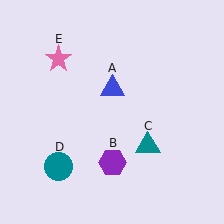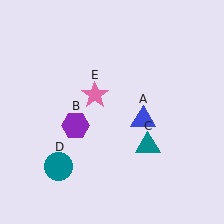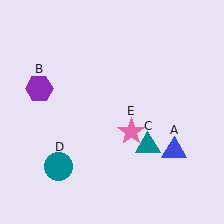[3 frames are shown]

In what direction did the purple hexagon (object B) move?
The purple hexagon (object B) moved up and to the left.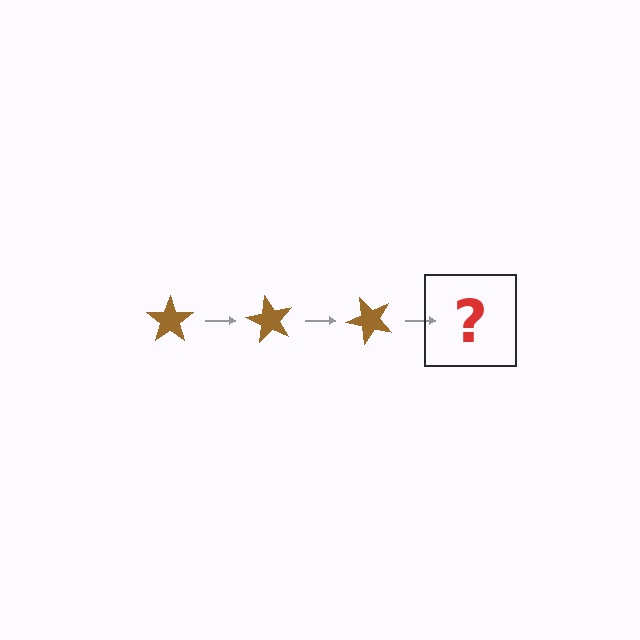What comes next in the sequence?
The next element should be a brown star rotated 180 degrees.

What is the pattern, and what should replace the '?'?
The pattern is that the star rotates 60 degrees each step. The '?' should be a brown star rotated 180 degrees.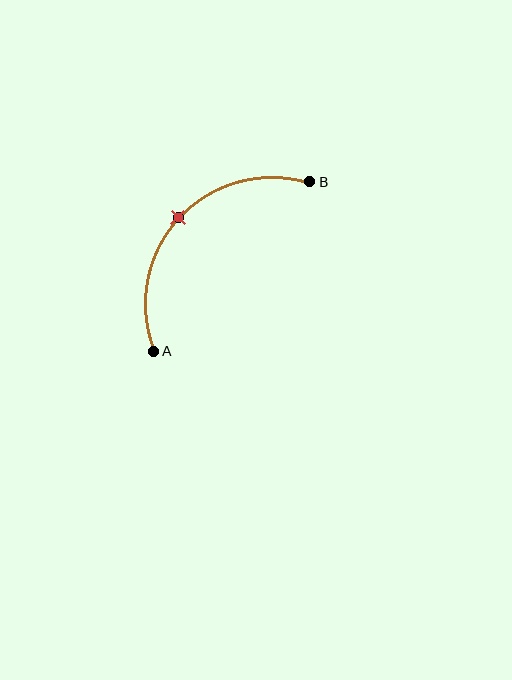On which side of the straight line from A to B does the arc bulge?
The arc bulges above and to the left of the straight line connecting A and B.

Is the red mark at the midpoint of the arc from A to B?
Yes. The red mark lies on the arc at equal arc-length from both A and B — it is the arc midpoint.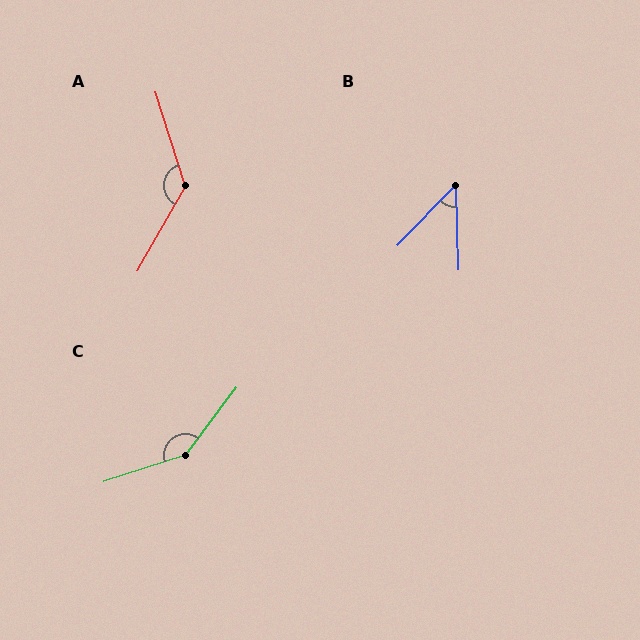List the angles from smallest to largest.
B (46°), A (133°), C (145°).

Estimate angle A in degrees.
Approximately 133 degrees.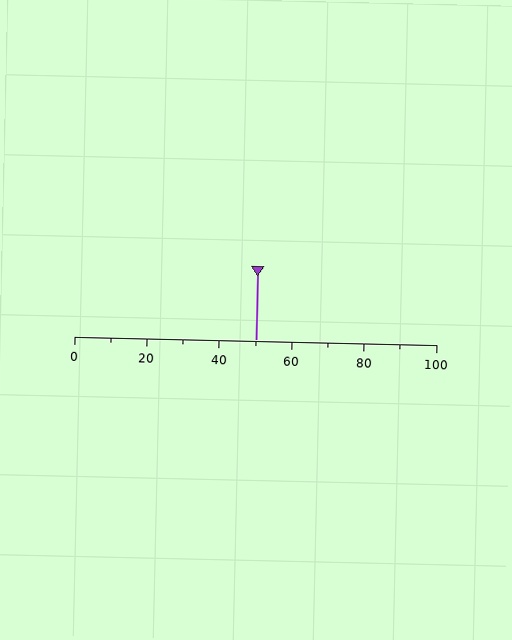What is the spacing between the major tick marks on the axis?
The major ticks are spaced 20 apart.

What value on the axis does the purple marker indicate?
The marker indicates approximately 50.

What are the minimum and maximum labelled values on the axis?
The axis runs from 0 to 100.